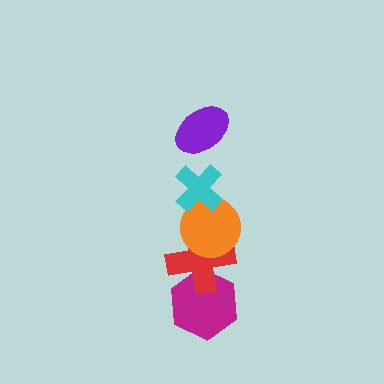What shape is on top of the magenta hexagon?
The red cross is on top of the magenta hexagon.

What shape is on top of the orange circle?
The cyan cross is on top of the orange circle.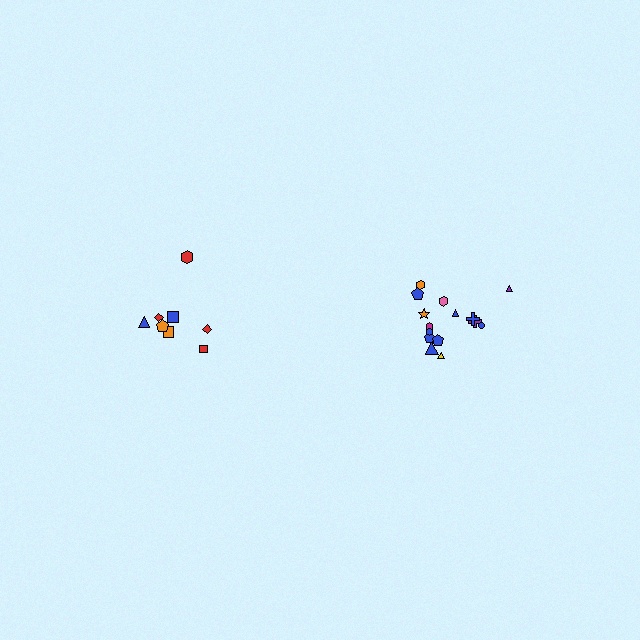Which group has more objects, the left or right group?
The right group.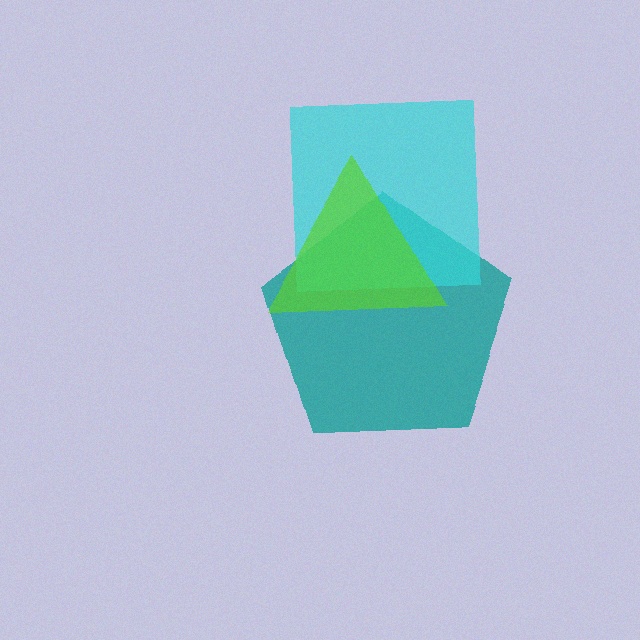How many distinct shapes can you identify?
There are 3 distinct shapes: a teal pentagon, a cyan square, a lime triangle.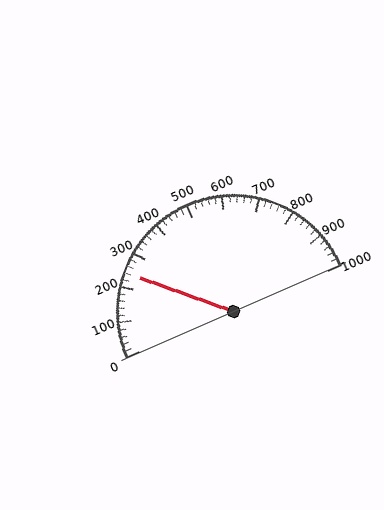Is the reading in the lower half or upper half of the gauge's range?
The reading is in the lower half of the range (0 to 1000).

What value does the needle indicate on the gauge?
The needle indicates approximately 240.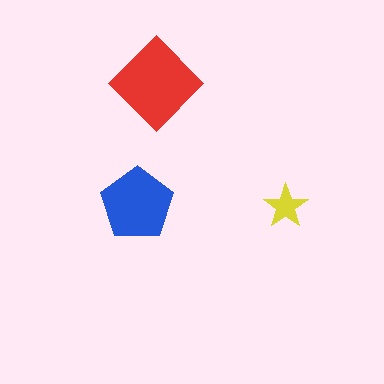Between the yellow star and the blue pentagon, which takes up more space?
The blue pentagon.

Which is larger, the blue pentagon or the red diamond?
The red diamond.